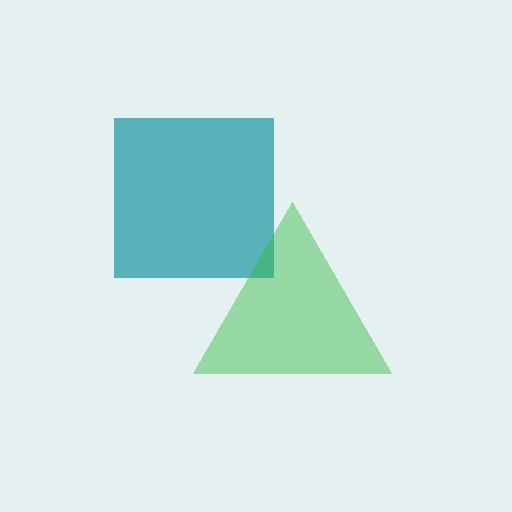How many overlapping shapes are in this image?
There are 2 overlapping shapes in the image.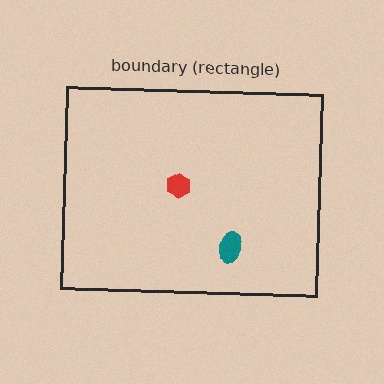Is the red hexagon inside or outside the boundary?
Inside.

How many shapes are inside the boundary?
2 inside, 0 outside.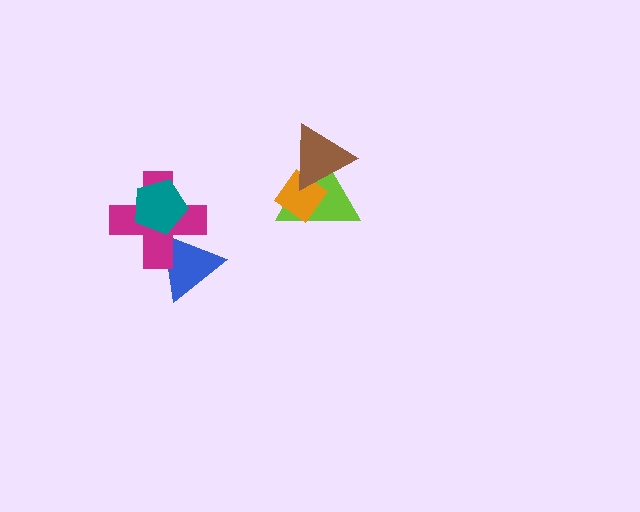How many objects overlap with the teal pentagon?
1 object overlaps with the teal pentagon.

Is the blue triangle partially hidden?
Yes, it is partially covered by another shape.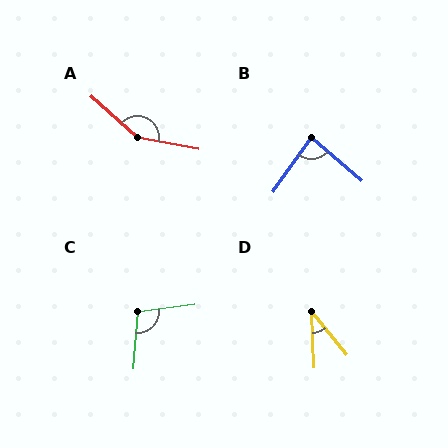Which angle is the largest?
A, at approximately 148 degrees.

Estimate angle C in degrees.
Approximately 102 degrees.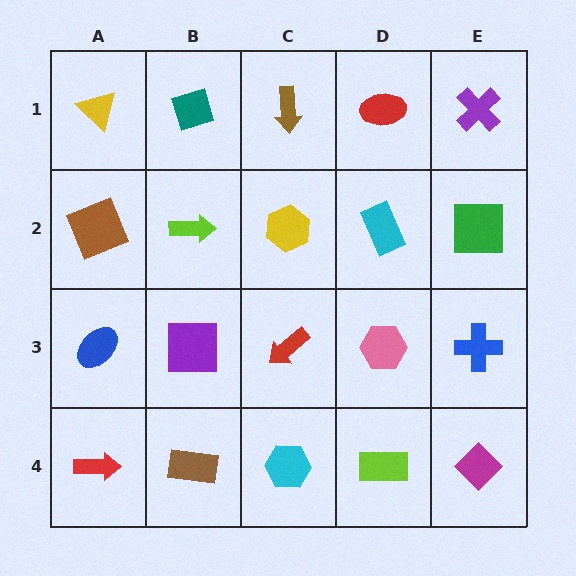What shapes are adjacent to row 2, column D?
A red ellipse (row 1, column D), a pink hexagon (row 3, column D), a yellow hexagon (row 2, column C), a green square (row 2, column E).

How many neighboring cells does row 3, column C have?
4.